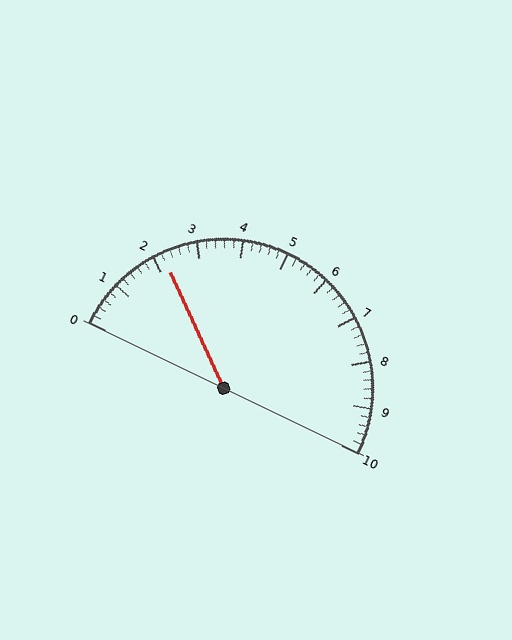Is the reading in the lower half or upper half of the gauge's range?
The reading is in the lower half of the range (0 to 10).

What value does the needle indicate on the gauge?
The needle indicates approximately 2.2.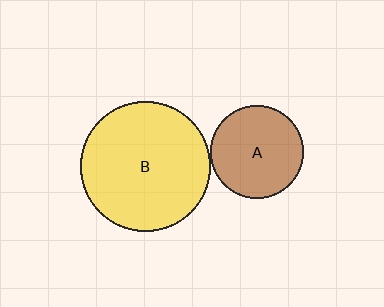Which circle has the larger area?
Circle B (yellow).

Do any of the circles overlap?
No, none of the circles overlap.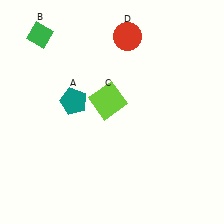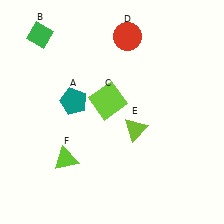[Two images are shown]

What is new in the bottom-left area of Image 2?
A lime triangle (F) was added in the bottom-left area of Image 2.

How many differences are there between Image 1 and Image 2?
There are 2 differences between the two images.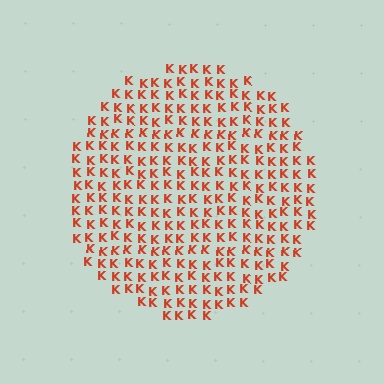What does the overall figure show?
The overall figure shows a circle.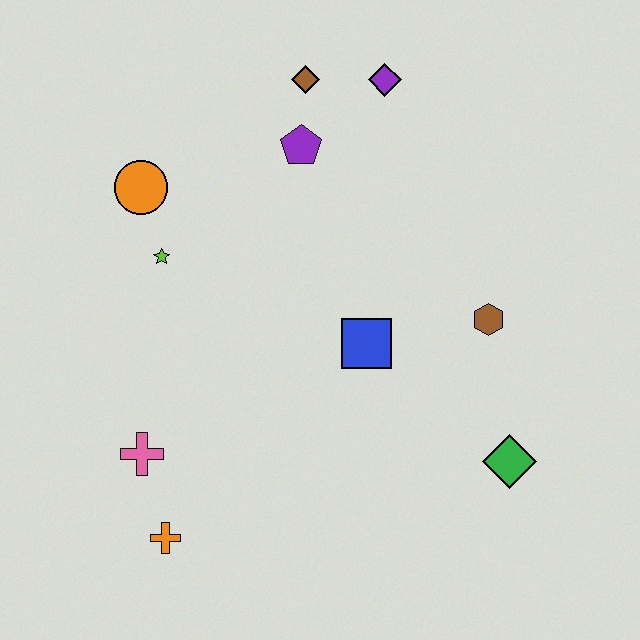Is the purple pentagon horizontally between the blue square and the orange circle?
Yes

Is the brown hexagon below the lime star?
Yes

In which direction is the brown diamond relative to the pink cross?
The brown diamond is above the pink cross.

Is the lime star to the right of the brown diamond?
No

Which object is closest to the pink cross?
The orange cross is closest to the pink cross.